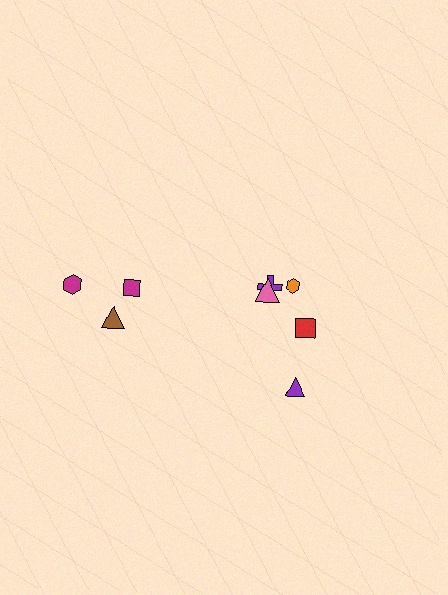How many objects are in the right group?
There are 5 objects.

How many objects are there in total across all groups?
There are 8 objects.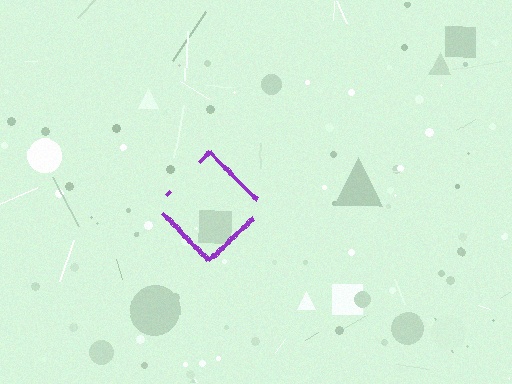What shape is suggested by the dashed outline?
The dashed outline suggests a diamond.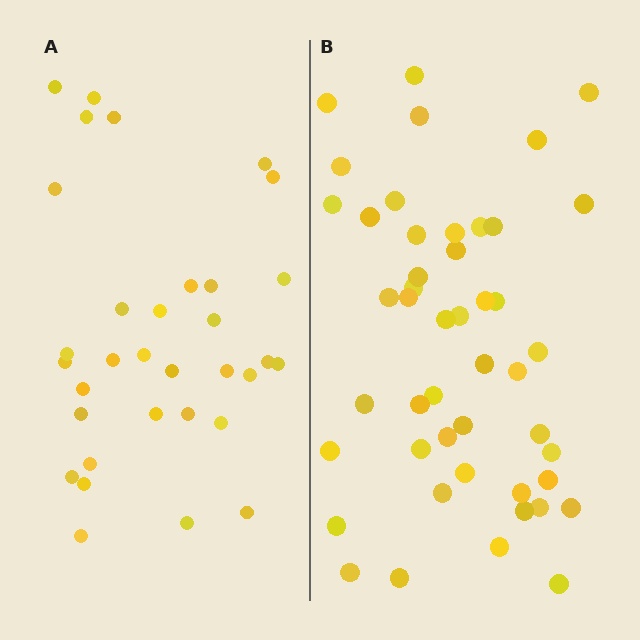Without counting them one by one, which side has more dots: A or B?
Region B (the right region) has more dots.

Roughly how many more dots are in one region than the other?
Region B has approximately 15 more dots than region A.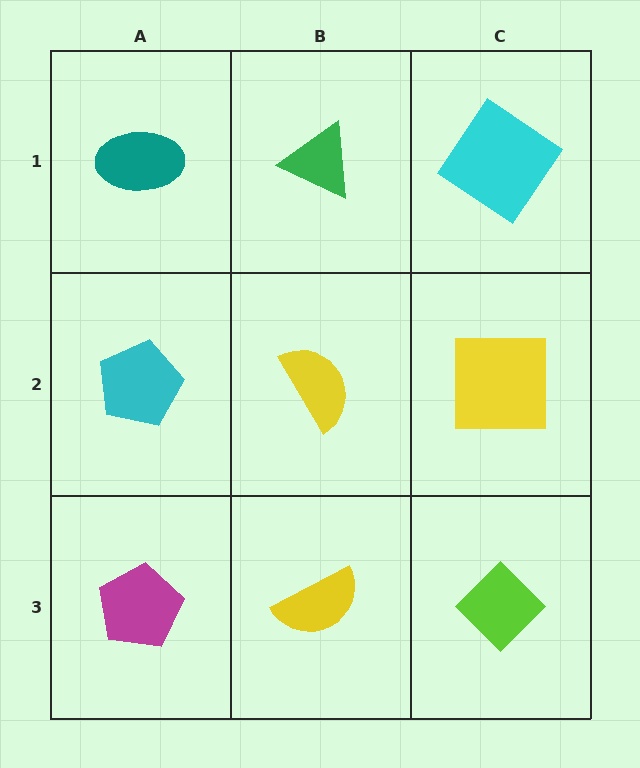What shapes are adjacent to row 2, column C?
A cyan diamond (row 1, column C), a lime diamond (row 3, column C), a yellow semicircle (row 2, column B).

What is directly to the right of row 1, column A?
A green triangle.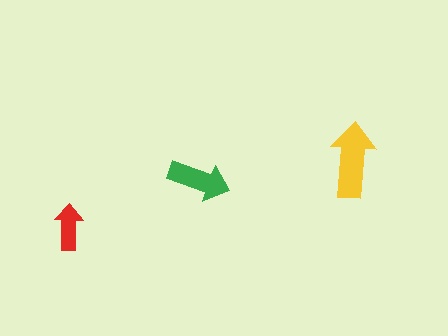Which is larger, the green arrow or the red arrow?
The green one.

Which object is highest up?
The yellow arrow is topmost.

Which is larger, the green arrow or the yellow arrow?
The yellow one.